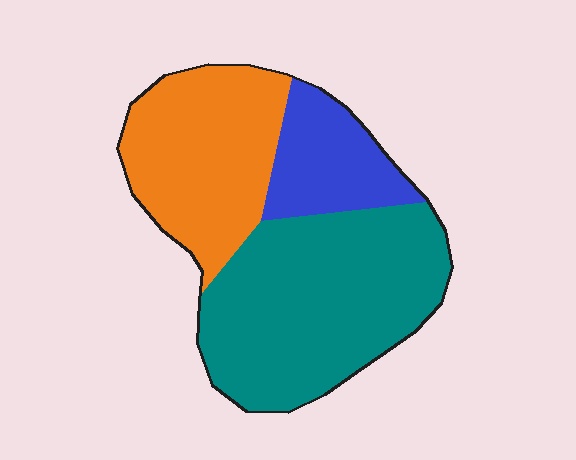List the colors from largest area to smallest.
From largest to smallest: teal, orange, blue.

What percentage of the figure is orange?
Orange takes up about one third (1/3) of the figure.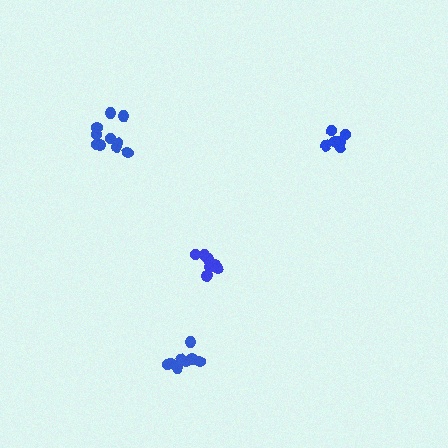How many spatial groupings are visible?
There are 4 spatial groupings.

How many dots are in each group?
Group 1: 9 dots, Group 2: 7 dots, Group 3: 7 dots, Group 4: 10 dots (33 total).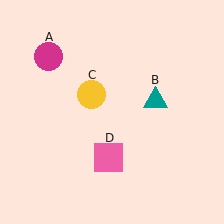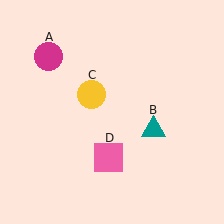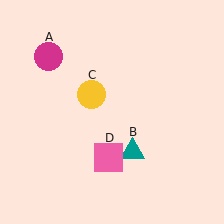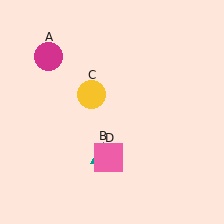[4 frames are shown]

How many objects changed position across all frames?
1 object changed position: teal triangle (object B).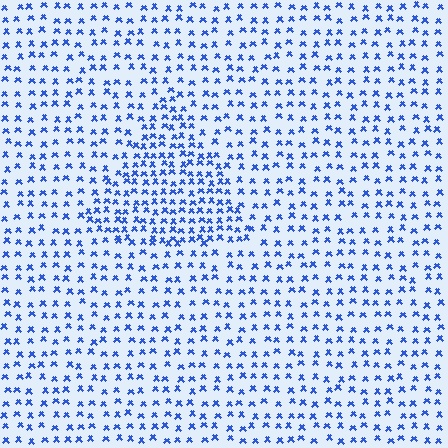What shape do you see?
I see a triangle.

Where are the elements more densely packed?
The elements are more densely packed inside the triangle boundary.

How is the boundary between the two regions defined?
The boundary is defined by a change in element density (approximately 1.8x ratio). All elements are the same color, size, and shape.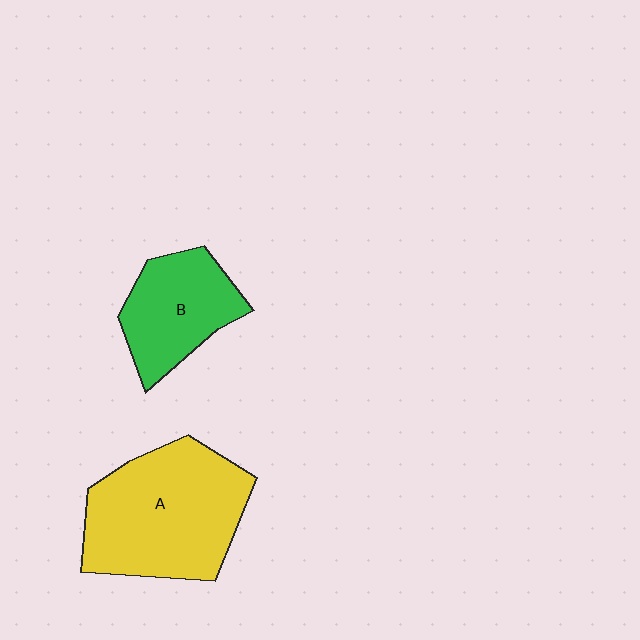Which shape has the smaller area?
Shape B (green).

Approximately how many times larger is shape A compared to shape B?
Approximately 1.7 times.